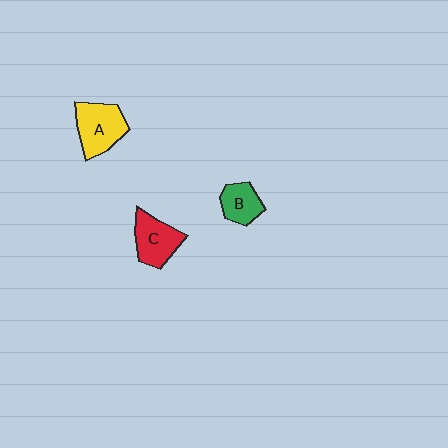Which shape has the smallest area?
Shape B (green).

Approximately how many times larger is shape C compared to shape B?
Approximately 1.4 times.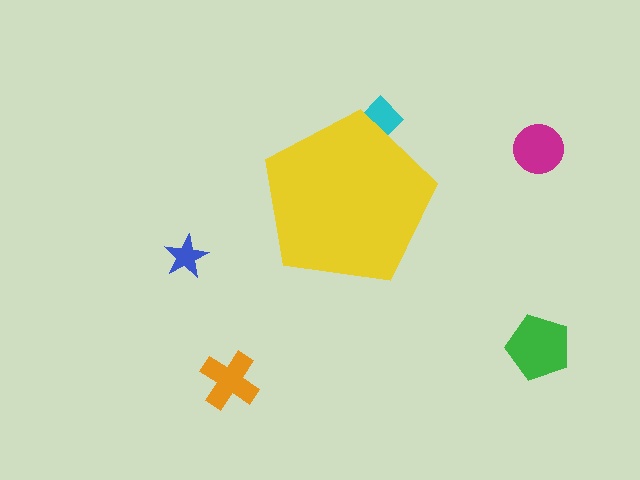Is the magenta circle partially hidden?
No, the magenta circle is fully visible.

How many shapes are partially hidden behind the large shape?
1 shape is partially hidden.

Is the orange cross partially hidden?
No, the orange cross is fully visible.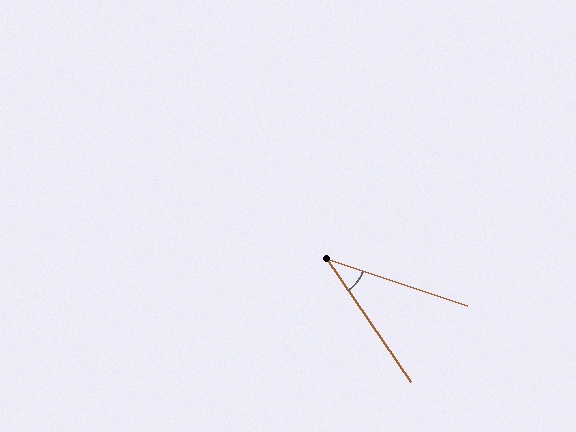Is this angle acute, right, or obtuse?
It is acute.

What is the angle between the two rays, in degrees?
Approximately 37 degrees.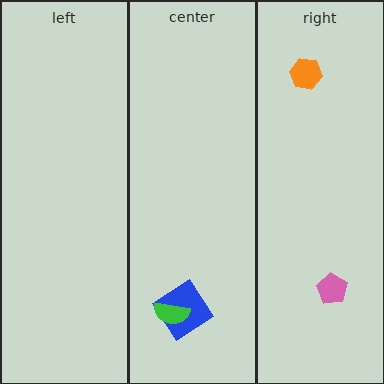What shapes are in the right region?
The orange hexagon, the pink pentagon.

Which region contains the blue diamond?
The center region.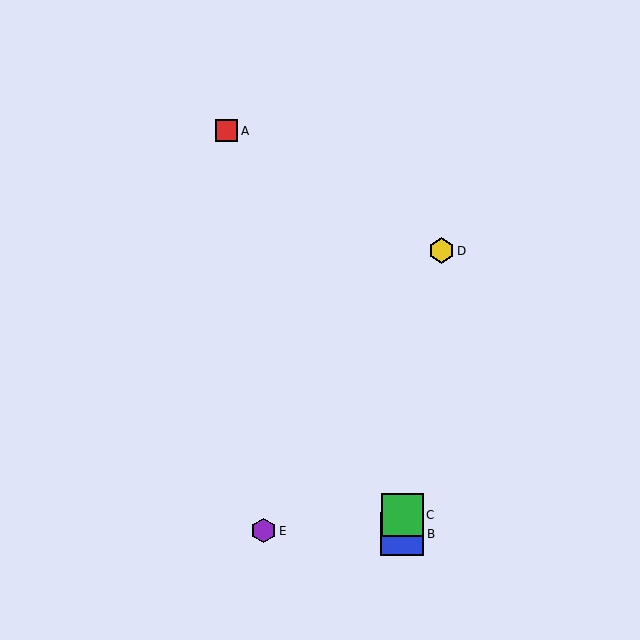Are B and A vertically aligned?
No, B is at x≈402 and A is at x≈227.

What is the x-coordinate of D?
Object D is at x≈441.